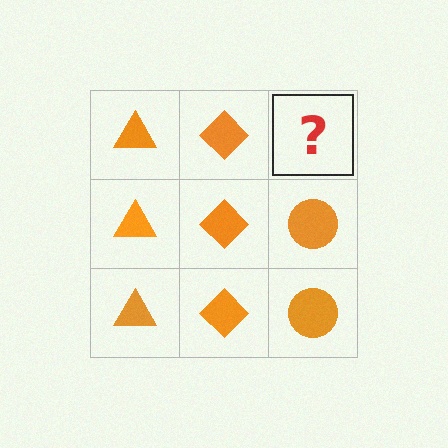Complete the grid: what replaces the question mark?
The question mark should be replaced with an orange circle.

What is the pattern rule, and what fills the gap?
The rule is that each column has a consistent shape. The gap should be filled with an orange circle.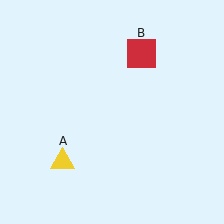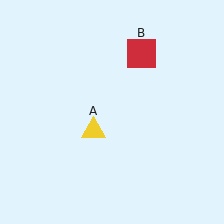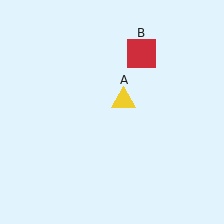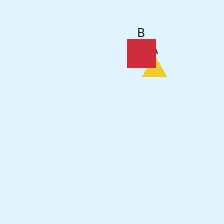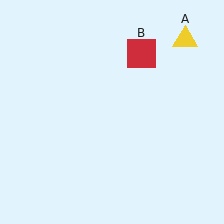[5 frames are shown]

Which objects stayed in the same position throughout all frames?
Red square (object B) remained stationary.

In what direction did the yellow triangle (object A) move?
The yellow triangle (object A) moved up and to the right.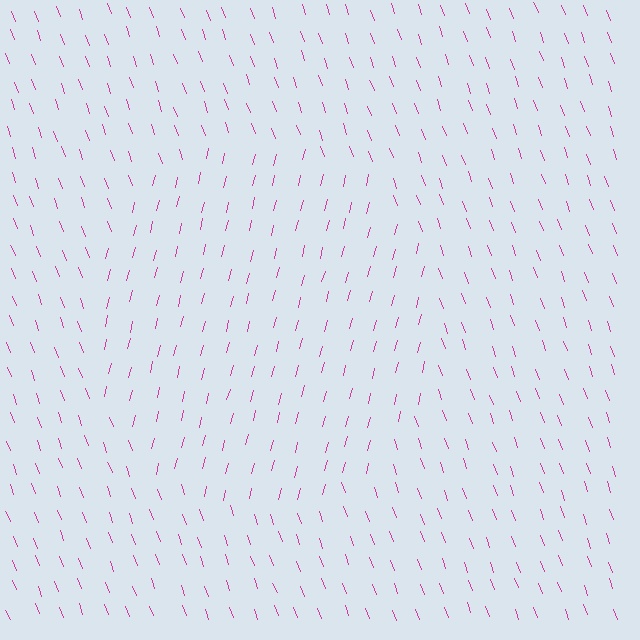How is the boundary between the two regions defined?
The boundary is defined purely by a change in line orientation (approximately 35 degrees difference). All lines are the same color and thickness.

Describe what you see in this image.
The image is filled with small magenta line segments. A circle region in the image has lines oriented differently from the surrounding lines, creating a visible texture boundary.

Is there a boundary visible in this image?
Yes, there is a texture boundary formed by a change in line orientation.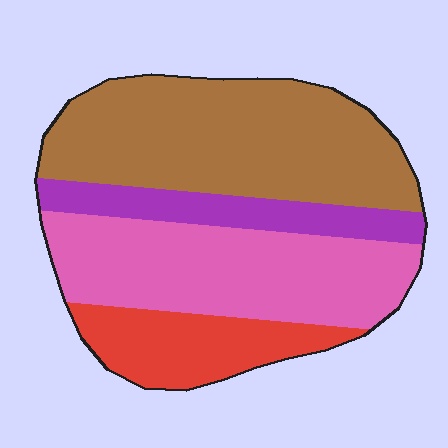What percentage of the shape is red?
Red takes up less than a sixth of the shape.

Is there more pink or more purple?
Pink.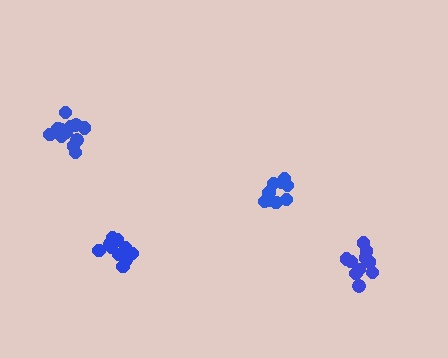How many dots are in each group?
Group 1: 15 dots, Group 2: 11 dots, Group 3: 10 dots, Group 4: 10 dots (46 total).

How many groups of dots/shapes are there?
There are 4 groups.